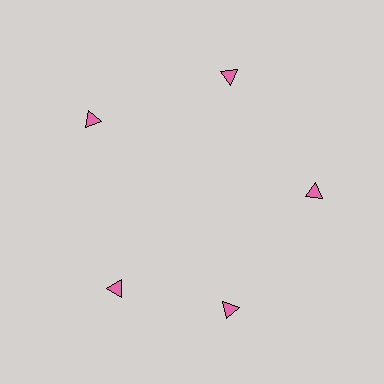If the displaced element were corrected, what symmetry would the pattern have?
It would have 5-fold rotational symmetry — the pattern would map onto itself every 72 degrees.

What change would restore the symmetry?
The symmetry would be restored by rotating it back into even spacing with its neighbors so that all 5 triangles sit at equal angles and equal distance from the center.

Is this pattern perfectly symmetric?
No. The 5 pink triangles are arranged in a ring, but one element near the 8 o'clock position is rotated out of alignment along the ring, breaking the 5-fold rotational symmetry.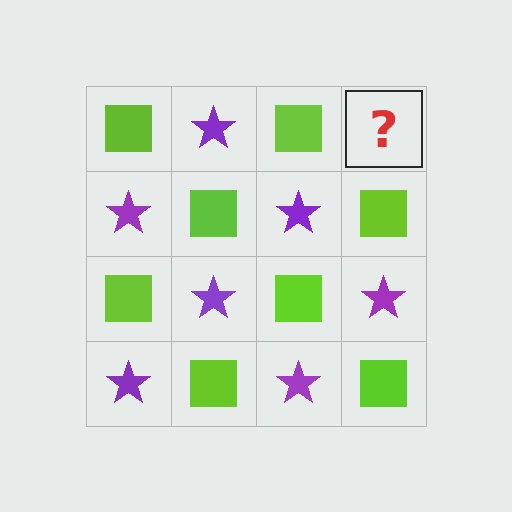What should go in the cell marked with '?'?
The missing cell should contain a purple star.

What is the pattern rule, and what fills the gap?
The rule is that it alternates lime square and purple star in a checkerboard pattern. The gap should be filled with a purple star.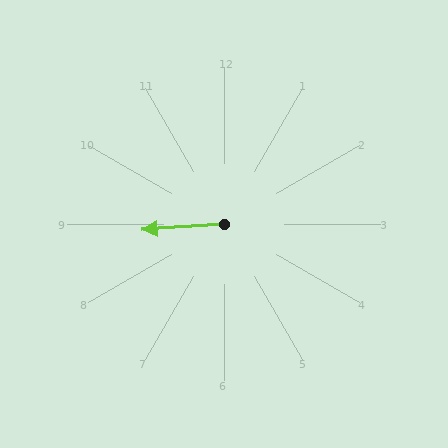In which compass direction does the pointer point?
West.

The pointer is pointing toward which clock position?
Roughly 9 o'clock.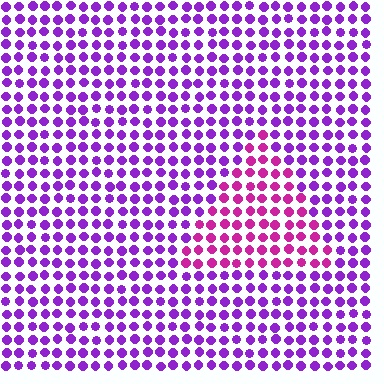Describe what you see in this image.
The image is filled with small purple elements in a uniform arrangement. A triangle-shaped region is visible where the elements are tinted to a slightly different hue, forming a subtle color boundary.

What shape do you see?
I see a triangle.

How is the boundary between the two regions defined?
The boundary is defined purely by a slight shift in hue (about 37 degrees). Spacing, size, and orientation are identical on both sides.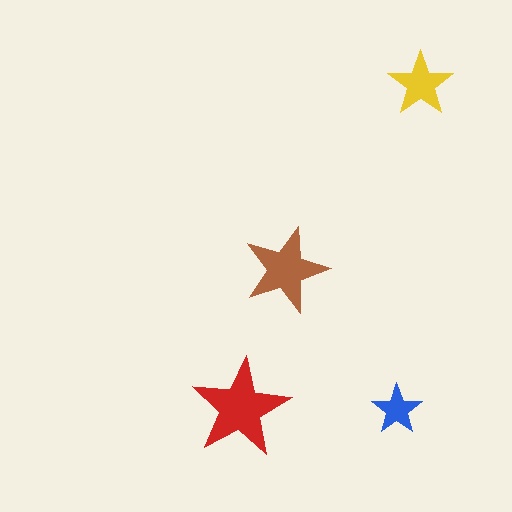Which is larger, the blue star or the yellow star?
The yellow one.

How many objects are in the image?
There are 4 objects in the image.